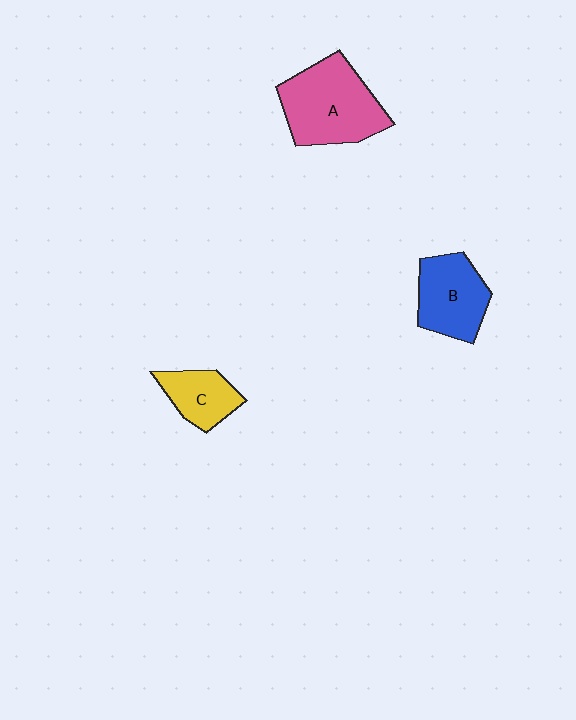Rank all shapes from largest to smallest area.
From largest to smallest: A (pink), B (blue), C (yellow).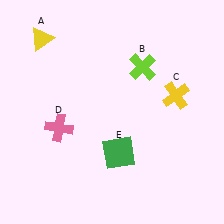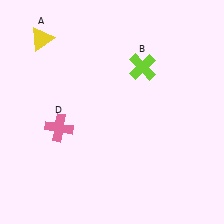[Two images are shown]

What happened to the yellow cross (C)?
The yellow cross (C) was removed in Image 2. It was in the top-right area of Image 1.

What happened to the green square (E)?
The green square (E) was removed in Image 2. It was in the bottom-right area of Image 1.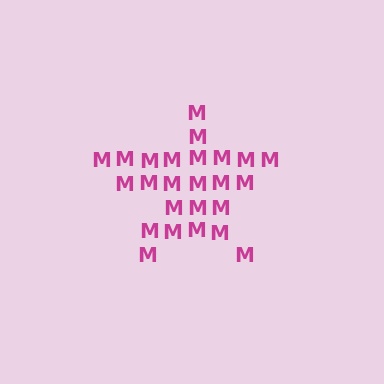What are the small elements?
The small elements are letter M's.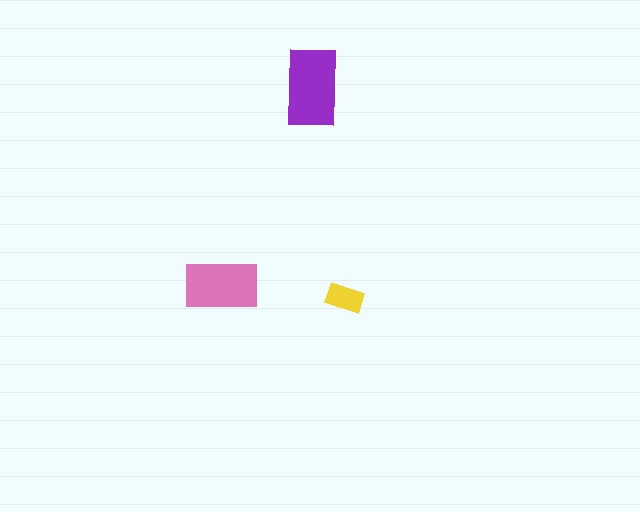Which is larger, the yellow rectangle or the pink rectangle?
The pink one.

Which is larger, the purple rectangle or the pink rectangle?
The purple one.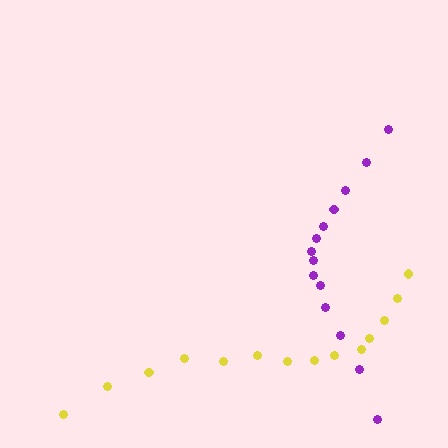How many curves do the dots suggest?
There are 2 distinct paths.